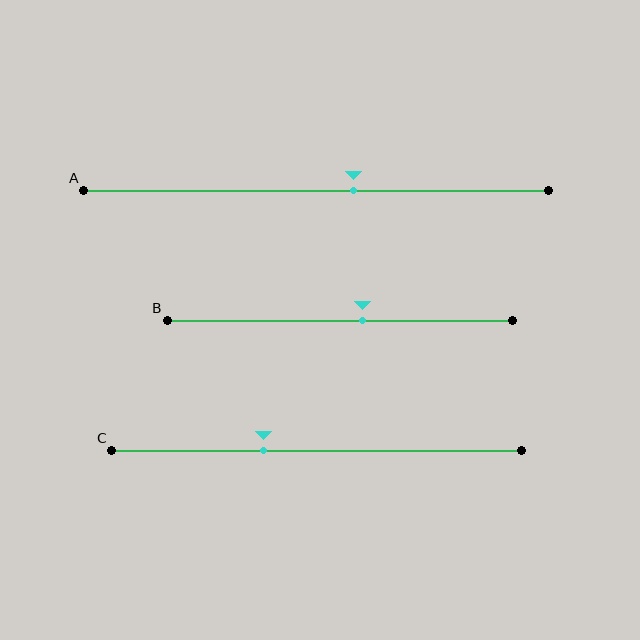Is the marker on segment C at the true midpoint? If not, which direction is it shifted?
No, the marker on segment C is shifted to the left by about 13% of the segment length.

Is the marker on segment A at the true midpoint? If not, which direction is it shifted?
No, the marker on segment A is shifted to the right by about 8% of the segment length.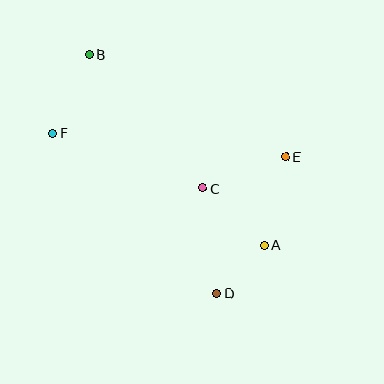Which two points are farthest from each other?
Points B and D are farthest from each other.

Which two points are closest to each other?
Points A and D are closest to each other.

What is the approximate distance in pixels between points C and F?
The distance between C and F is approximately 160 pixels.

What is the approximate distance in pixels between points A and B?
The distance between A and B is approximately 259 pixels.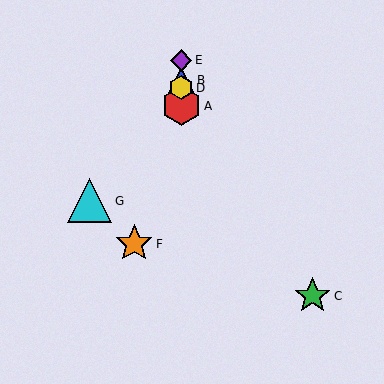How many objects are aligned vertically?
4 objects (A, B, D, E) are aligned vertically.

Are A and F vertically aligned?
No, A is at x≈181 and F is at x≈134.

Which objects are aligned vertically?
Objects A, B, D, E are aligned vertically.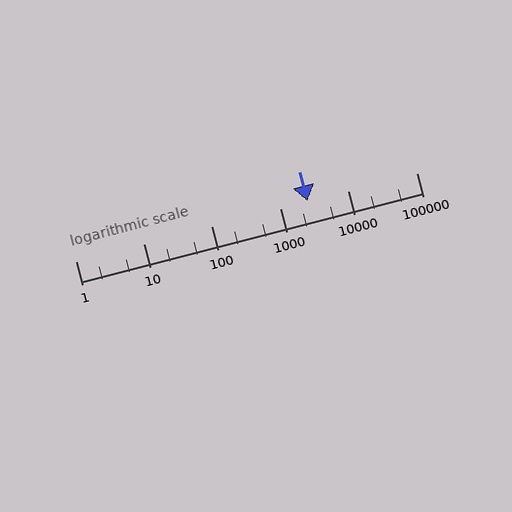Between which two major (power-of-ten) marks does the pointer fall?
The pointer is between 1000 and 10000.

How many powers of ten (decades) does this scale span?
The scale spans 5 decades, from 1 to 100000.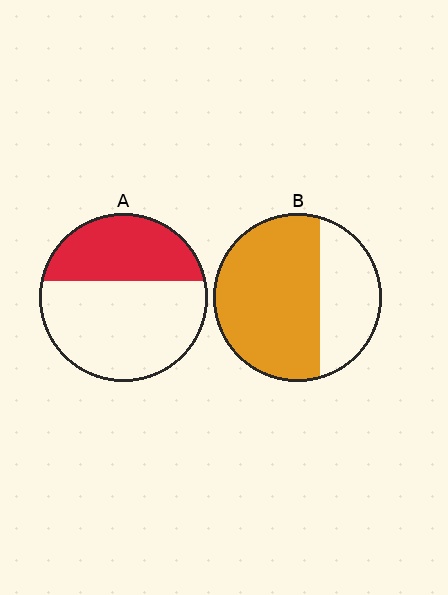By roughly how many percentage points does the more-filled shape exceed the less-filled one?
By roughly 30 percentage points (B over A).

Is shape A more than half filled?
No.